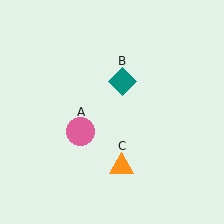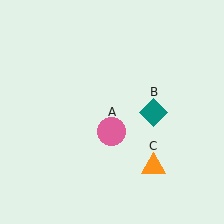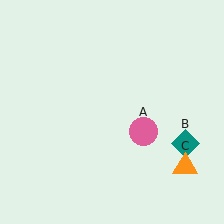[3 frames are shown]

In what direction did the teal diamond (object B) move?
The teal diamond (object B) moved down and to the right.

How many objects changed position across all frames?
3 objects changed position: pink circle (object A), teal diamond (object B), orange triangle (object C).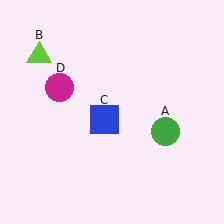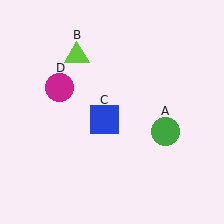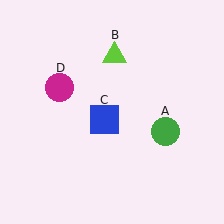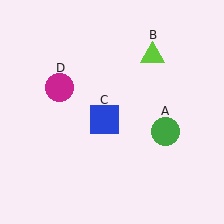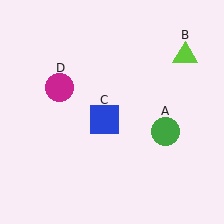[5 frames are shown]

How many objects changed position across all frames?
1 object changed position: lime triangle (object B).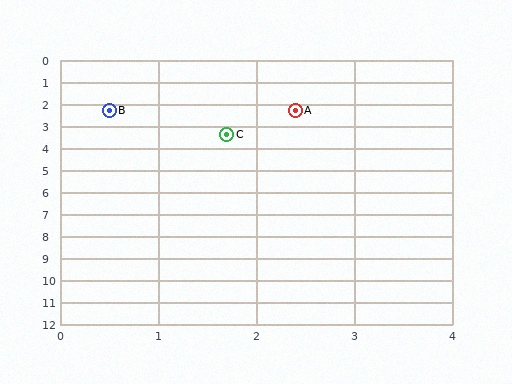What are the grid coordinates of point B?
Point B is at approximately (0.5, 2.3).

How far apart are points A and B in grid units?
Points A and B are about 1.9 grid units apart.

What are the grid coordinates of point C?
Point C is at approximately (1.7, 3.4).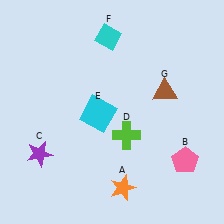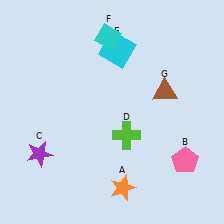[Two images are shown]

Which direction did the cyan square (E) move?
The cyan square (E) moved up.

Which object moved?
The cyan square (E) moved up.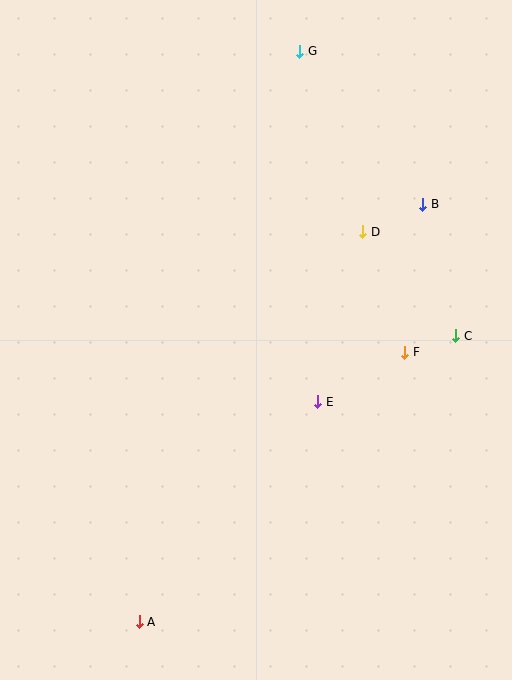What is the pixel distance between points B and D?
The distance between B and D is 66 pixels.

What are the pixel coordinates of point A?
Point A is at (139, 622).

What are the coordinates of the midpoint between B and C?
The midpoint between B and C is at (439, 270).